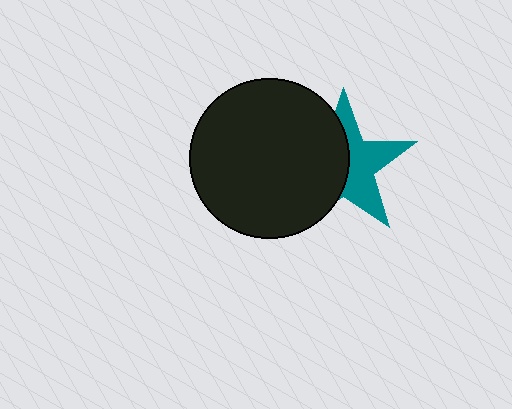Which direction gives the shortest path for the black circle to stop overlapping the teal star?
Moving left gives the shortest separation.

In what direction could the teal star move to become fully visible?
The teal star could move right. That would shift it out from behind the black circle entirely.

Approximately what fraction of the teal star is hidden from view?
Roughly 50% of the teal star is hidden behind the black circle.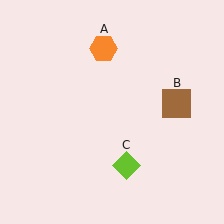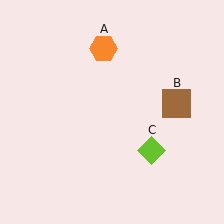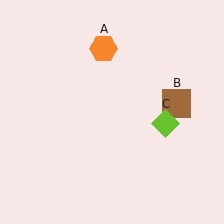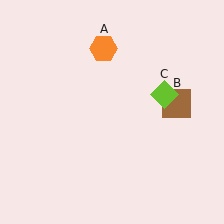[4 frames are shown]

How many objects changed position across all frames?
1 object changed position: lime diamond (object C).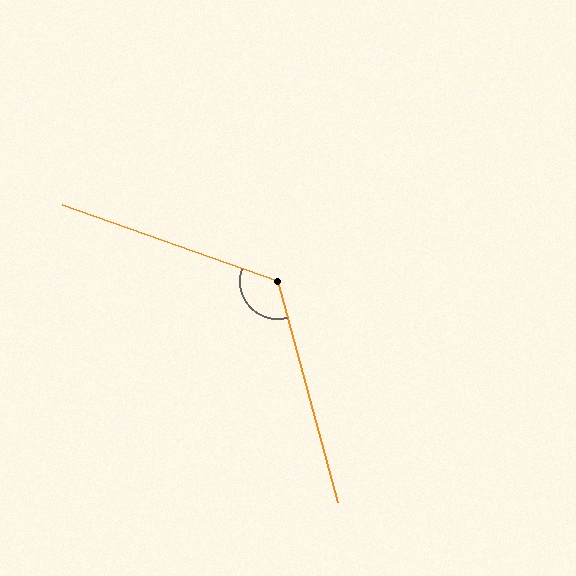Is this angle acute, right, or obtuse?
It is obtuse.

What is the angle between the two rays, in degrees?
Approximately 125 degrees.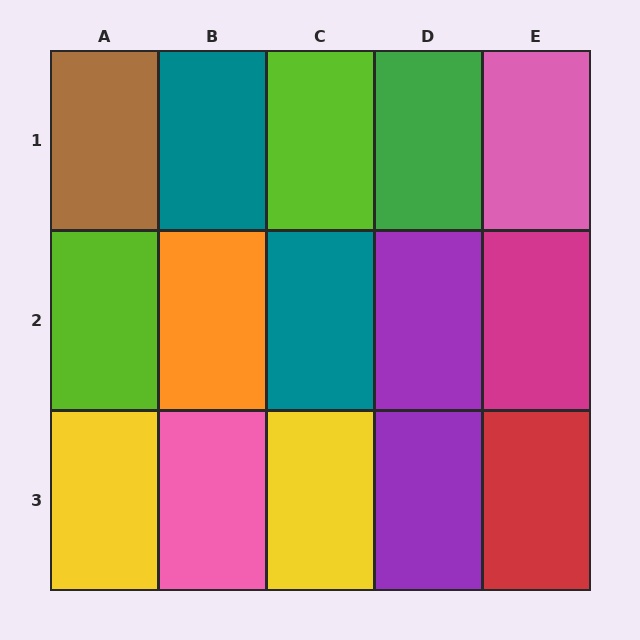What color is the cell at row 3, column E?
Red.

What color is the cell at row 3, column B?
Pink.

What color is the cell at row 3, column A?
Yellow.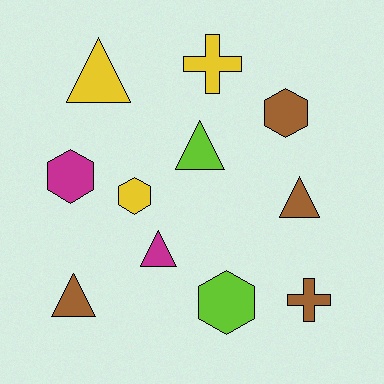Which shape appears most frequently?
Triangle, with 5 objects.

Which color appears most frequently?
Brown, with 4 objects.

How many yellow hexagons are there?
There is 1 yellow hexagon.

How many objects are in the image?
There are 11 objects.